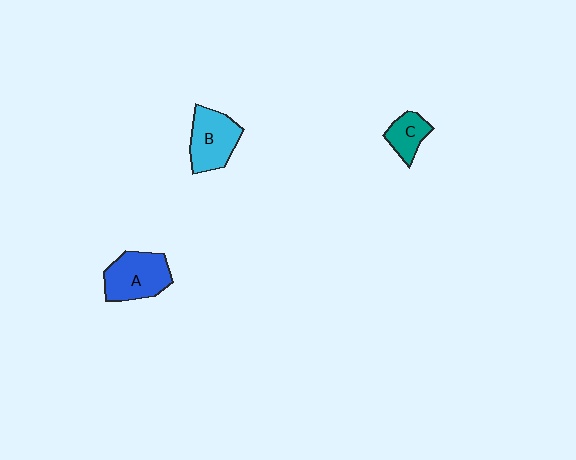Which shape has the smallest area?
Shape C (teal).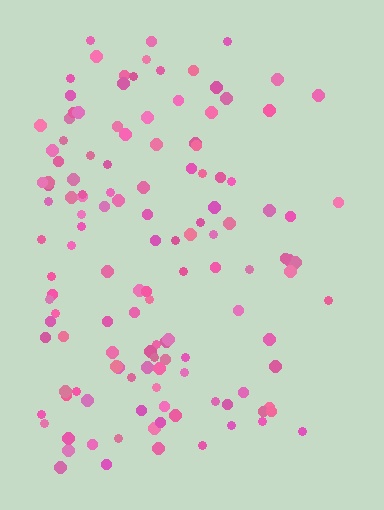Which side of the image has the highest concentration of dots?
The left.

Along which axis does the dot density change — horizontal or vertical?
Horizontal.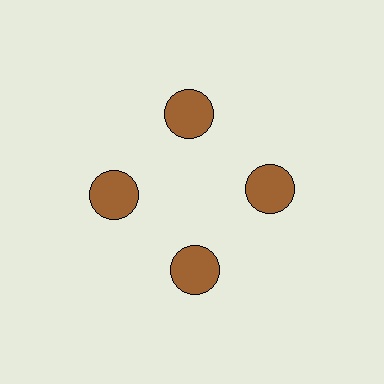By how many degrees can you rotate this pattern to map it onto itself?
The pattern maps onto itself every 90 degrees of rotation.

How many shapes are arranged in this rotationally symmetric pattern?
There are 4 shapes, arranged in 4 groups of 1.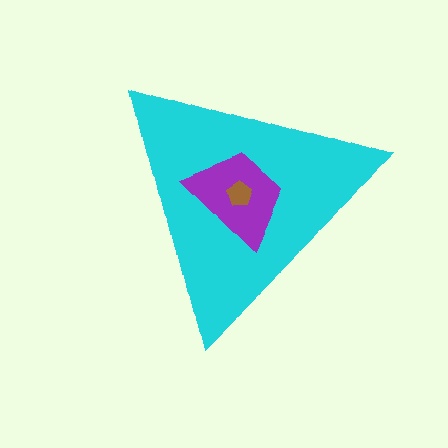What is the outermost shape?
The cyan triangle.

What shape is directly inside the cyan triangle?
The purple trapezoid.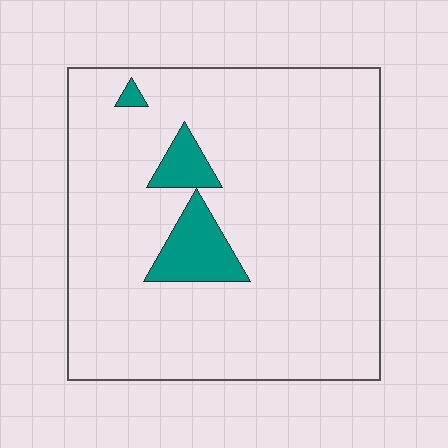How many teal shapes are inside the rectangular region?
3.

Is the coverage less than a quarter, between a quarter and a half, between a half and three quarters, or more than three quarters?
Less than a quarter.